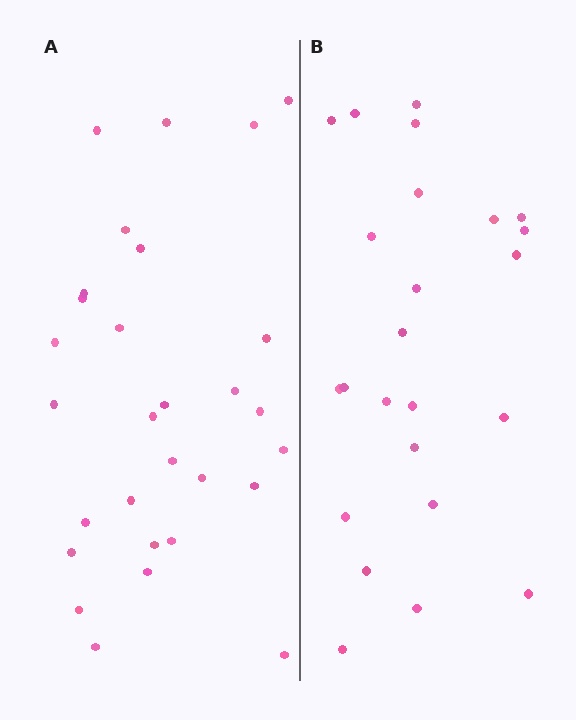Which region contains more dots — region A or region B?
Region A (the left region) has more dots.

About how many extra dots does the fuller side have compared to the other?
Region A has about 5 more dots than region B.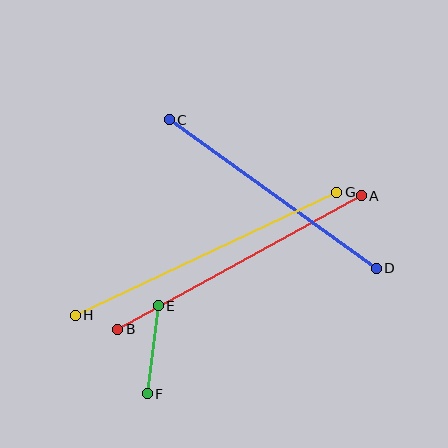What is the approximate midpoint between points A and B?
The midpoint is at approximately (239, 263) pixels.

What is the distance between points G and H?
The distance is approximately 289 pixels.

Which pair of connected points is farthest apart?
Points G and H are farthest apart.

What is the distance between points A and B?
The distance is approximately 278 pixels.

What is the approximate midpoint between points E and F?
The midpoint is at approximately (153, 350) pixels.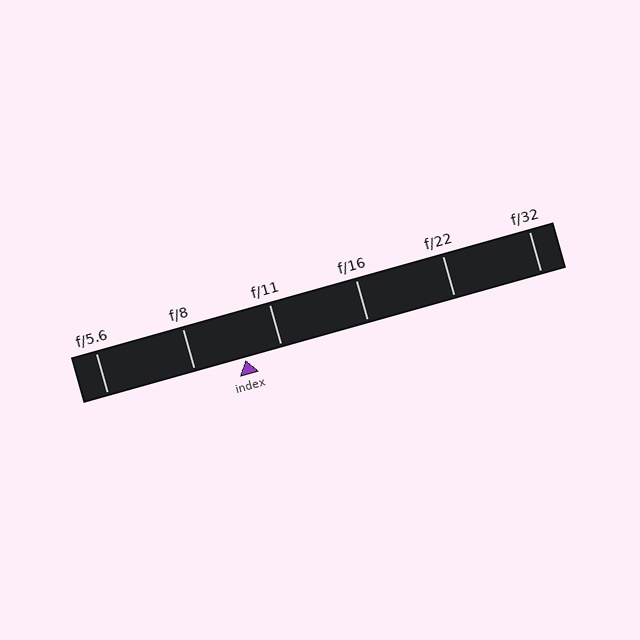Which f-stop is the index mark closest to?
The index mark is closest to f/11.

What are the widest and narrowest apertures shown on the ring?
The widest aperture shown is f/5.6 and the narrowest is f/32.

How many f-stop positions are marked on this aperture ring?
There are 6 f-stop positions marked.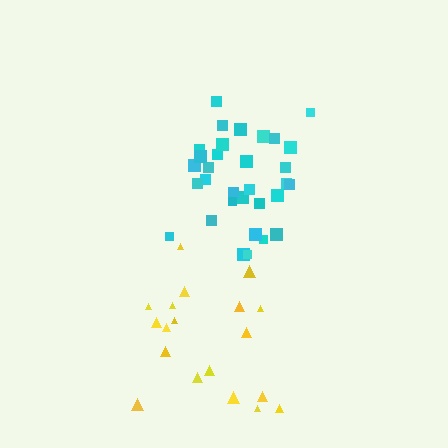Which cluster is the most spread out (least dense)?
Yellow.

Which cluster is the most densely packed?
Cyan.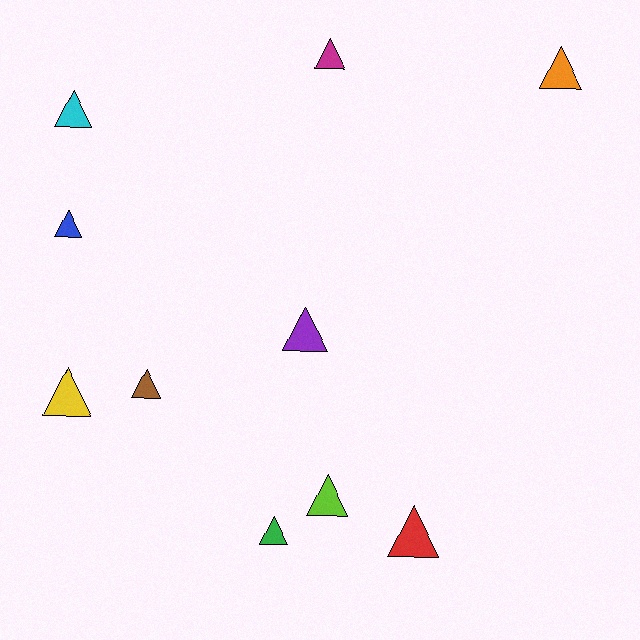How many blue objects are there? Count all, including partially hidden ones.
There is 1 blue object.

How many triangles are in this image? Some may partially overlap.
There are 10 triangles.